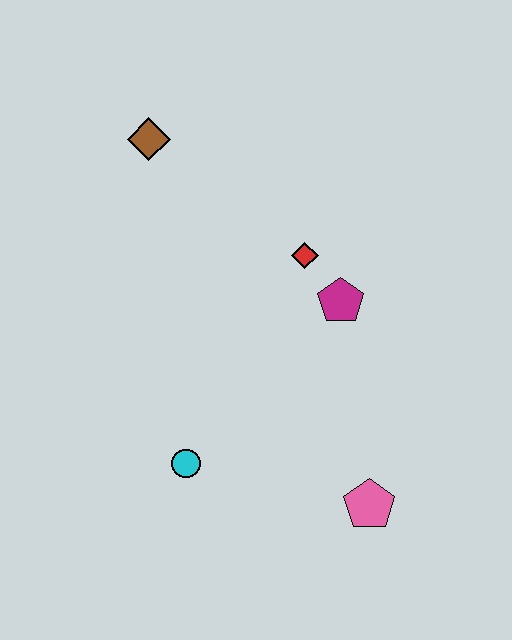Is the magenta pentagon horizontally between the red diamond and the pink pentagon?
Yes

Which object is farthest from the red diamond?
The pink pentagon is farthest from the red diamond.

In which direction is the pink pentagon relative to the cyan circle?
The pink pentagon is to the right of the cyan circle.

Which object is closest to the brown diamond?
The red diamond is closest to the brown diamond.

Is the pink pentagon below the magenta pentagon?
Yes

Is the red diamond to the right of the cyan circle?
Yes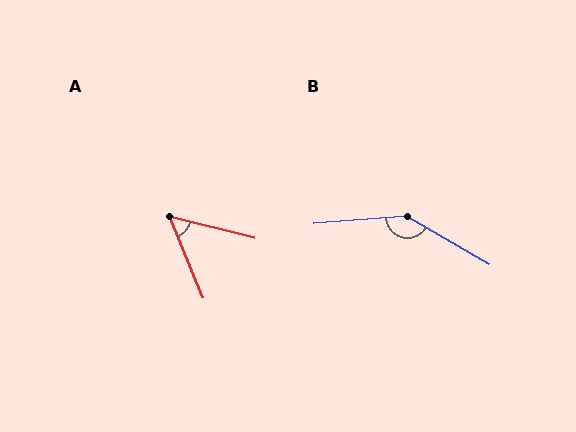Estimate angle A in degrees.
Approximately 54 degrees.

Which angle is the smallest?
A, at approximately 54 degrees.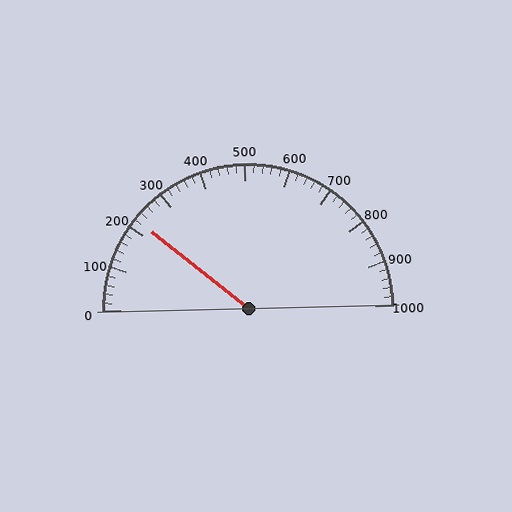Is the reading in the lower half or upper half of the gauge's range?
The reading is in the lower half of the range (0 to 1000).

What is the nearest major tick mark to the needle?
The nearest major tick mark is 200.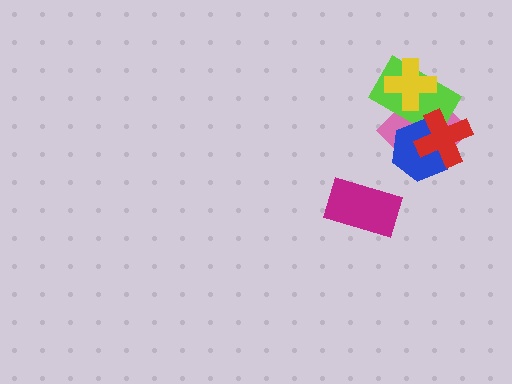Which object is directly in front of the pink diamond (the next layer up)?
The lime rectangle is directly in front of the pink diamond.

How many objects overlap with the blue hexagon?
3 objects overlap with the blue hexagon.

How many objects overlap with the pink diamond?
4 objects overlap with the pink diamond.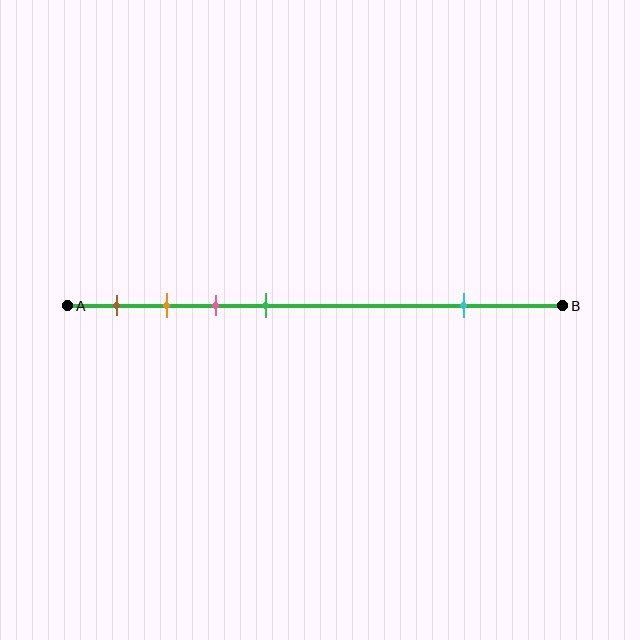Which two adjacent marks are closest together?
The orange and pink marks are the closest adjacent pair.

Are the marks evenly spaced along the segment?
No, the marks are not evenly spaced.